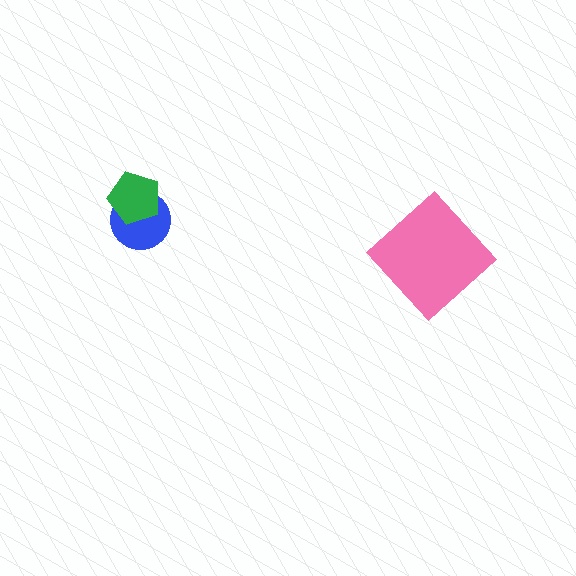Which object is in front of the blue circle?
The green pentagon is in front of the blue circle.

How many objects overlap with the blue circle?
1 object overlaps with the blue circle.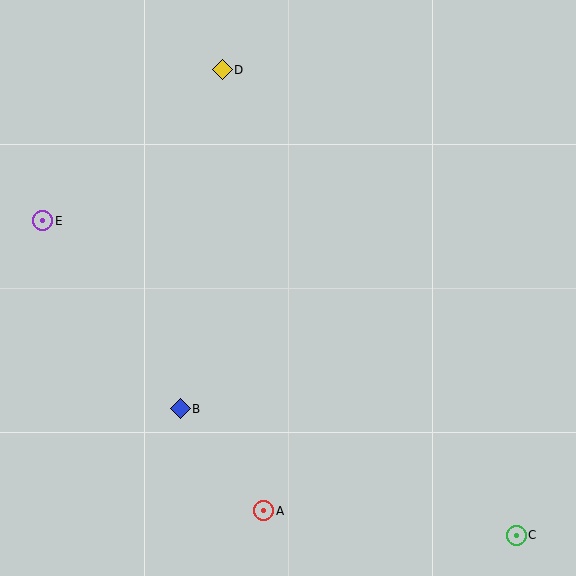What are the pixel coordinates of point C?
Point C is at (516, 535).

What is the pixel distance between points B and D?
The distance between B and D is 342 pixels.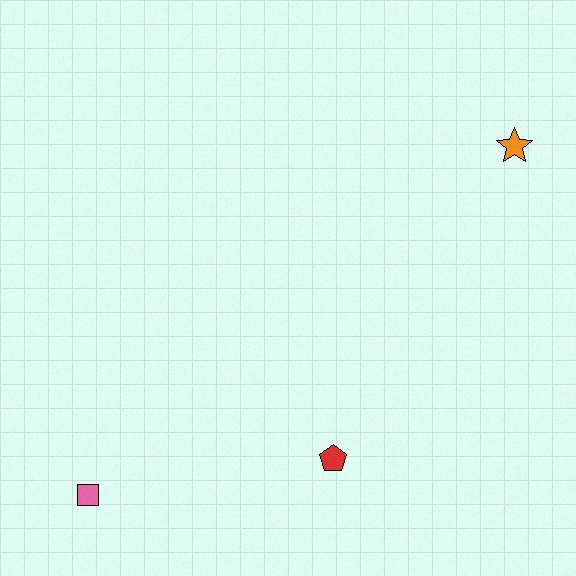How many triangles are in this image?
There are no triangles.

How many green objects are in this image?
There are no green objects.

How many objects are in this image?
There are 3 objects.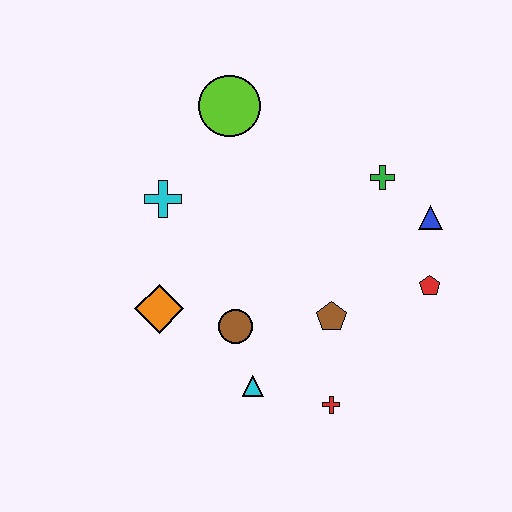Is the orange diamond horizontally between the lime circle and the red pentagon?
No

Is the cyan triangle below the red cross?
No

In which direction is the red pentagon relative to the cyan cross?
The red pentagon is to the right of the cyan cross.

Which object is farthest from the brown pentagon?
The lime circle is farthest from the brown pentagon.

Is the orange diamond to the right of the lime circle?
No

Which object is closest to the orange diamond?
The brown circle is closest to the orange diamond.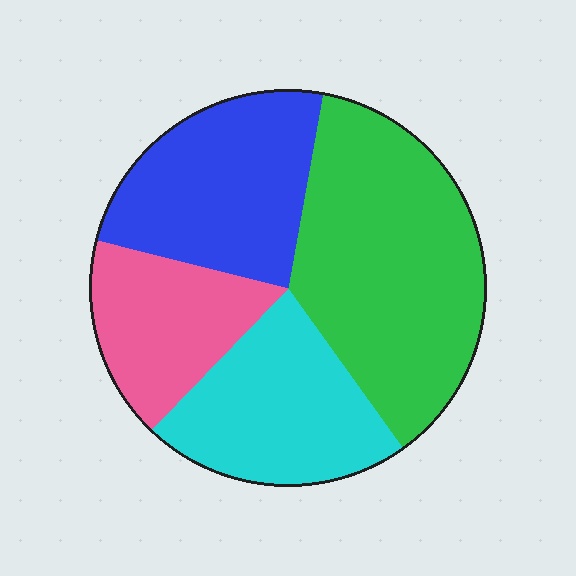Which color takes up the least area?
Pink, at roughly 15%.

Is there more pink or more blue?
Blue.